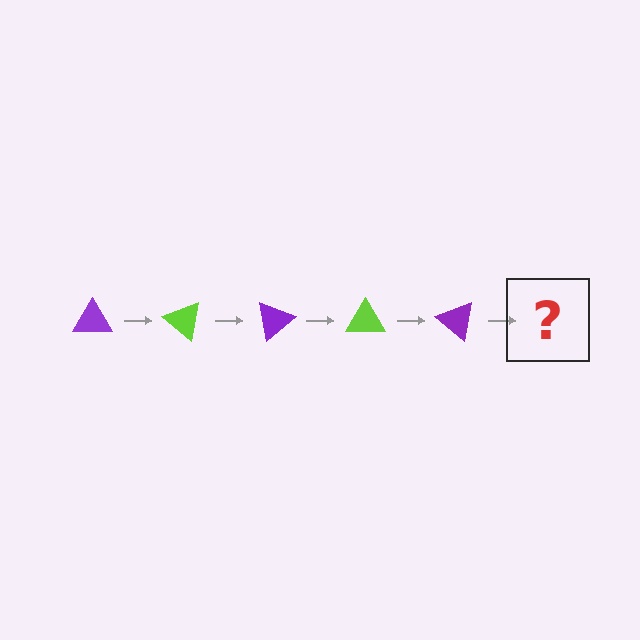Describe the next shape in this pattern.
It should be a lime triangle, rotated 200 degrees from the start.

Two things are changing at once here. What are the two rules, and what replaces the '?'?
The two rules are that it rotates 40 degrees each step and the color cycles through purple and lime. The '?' should be a lime triangle, rotated 200 degrees from the start.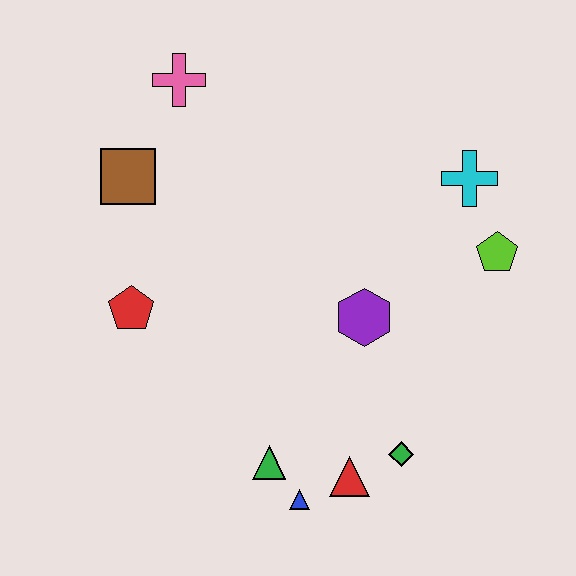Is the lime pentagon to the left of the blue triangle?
No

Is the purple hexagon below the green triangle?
No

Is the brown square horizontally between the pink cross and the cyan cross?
No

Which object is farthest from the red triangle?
The pink cross is farthest from the red triangle.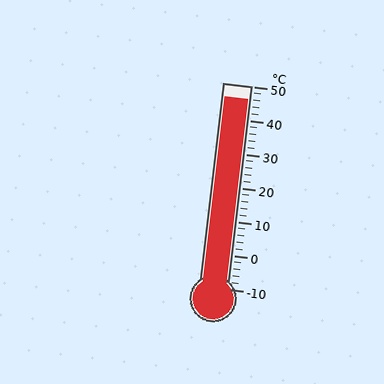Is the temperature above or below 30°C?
The temperature is above 30°C.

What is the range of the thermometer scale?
The thermometer scale ranges from -10°C to 50°C.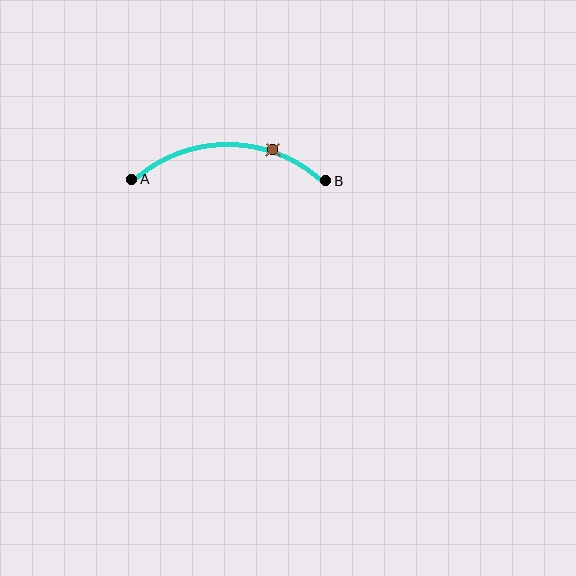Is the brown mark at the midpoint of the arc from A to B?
No. The brown mark lies on the arc but is closer to endpoint B. The arc midpoint would be at the point on the curve equidistant along the arc from both A and B.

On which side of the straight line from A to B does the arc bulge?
The arc bulges above the straight line connecting A and B.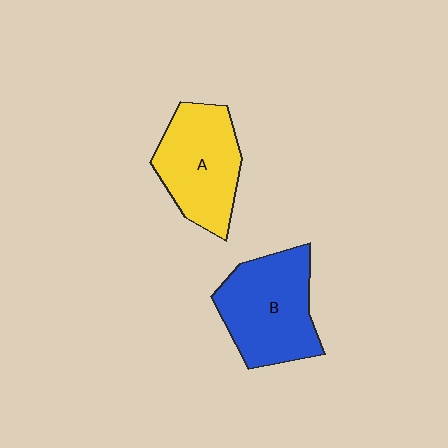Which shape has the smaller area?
Shape A (yellow).